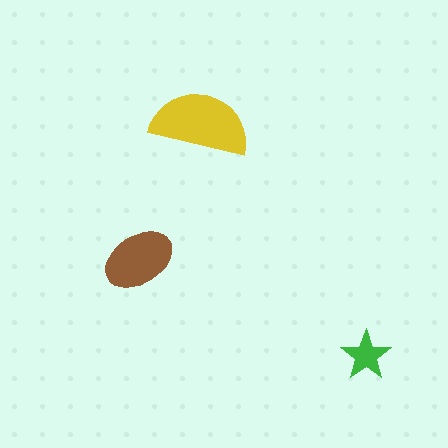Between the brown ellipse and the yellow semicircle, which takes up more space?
The yellow semicircle.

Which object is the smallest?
The green star.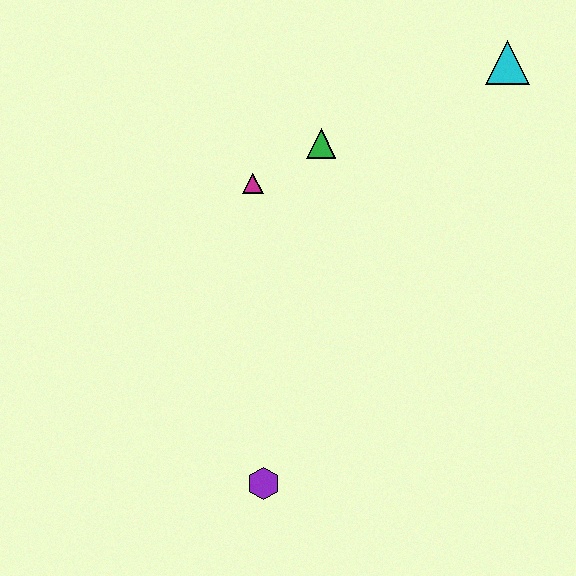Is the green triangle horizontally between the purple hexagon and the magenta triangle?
No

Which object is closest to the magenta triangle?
The green triangle is closest to the magenta triangle.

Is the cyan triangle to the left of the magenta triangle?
No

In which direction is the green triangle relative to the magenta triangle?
The green triangle is to the right of the magenta triangle.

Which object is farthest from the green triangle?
The purple hexagon is farthest from the green triangle.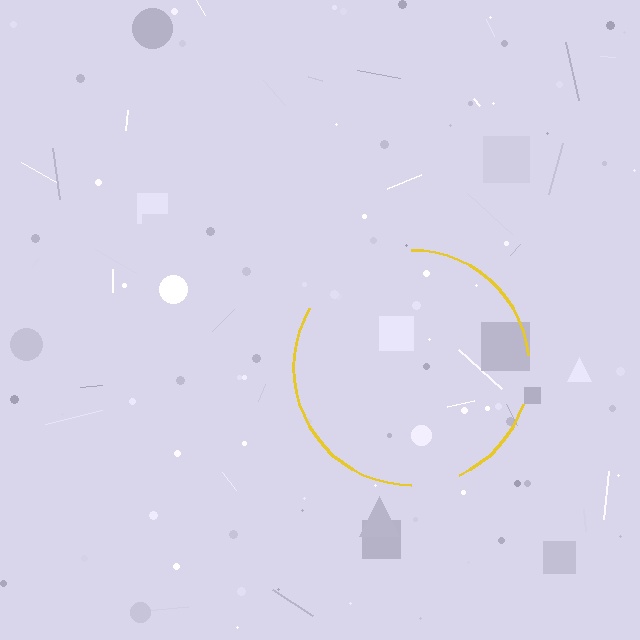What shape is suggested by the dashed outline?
The dashed outline suggests a circle.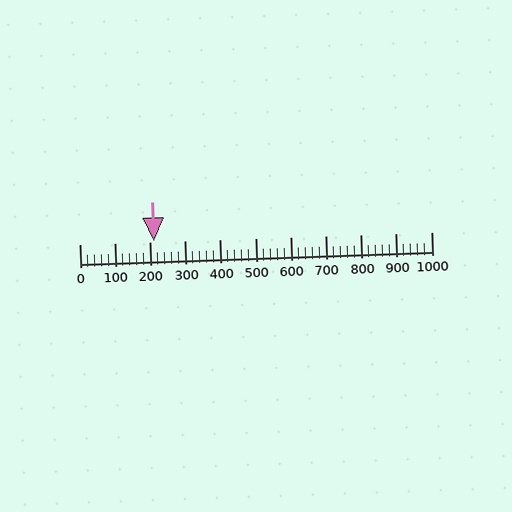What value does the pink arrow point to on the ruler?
The pink arrow points to approximately 211.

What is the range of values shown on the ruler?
The ruler shows values from 0 to 1000.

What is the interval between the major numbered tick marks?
The major tick marks are spaced 100 units apart.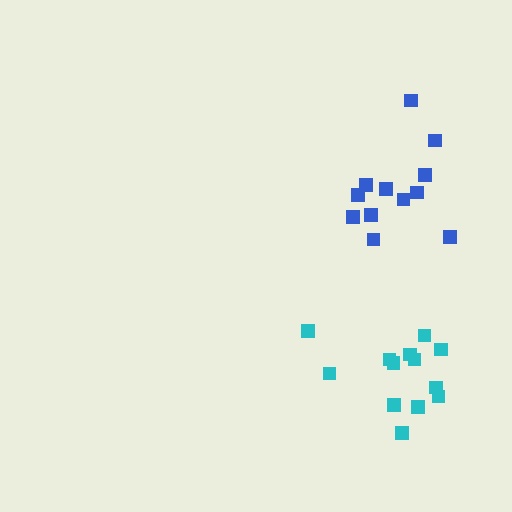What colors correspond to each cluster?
The clusters are colored: cyan, blue.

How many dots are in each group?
Group 1: 13 dots, Group 2: 12 dots (25 total).